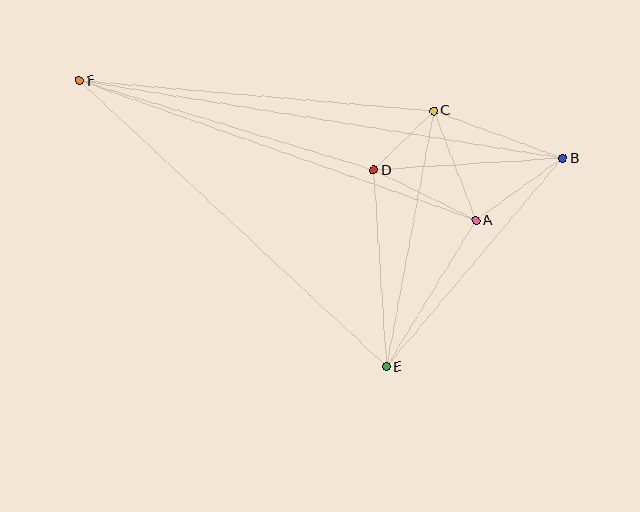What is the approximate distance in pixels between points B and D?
The distance between B and D is approximately 189 pixels.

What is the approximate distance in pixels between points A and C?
The distance between A and C is approximately 118 pixels.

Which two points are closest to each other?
Points C and D are closest to each other.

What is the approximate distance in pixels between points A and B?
The distance between A and B is approximately 107 pixels.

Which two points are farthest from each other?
Points B and F are farthest from each other.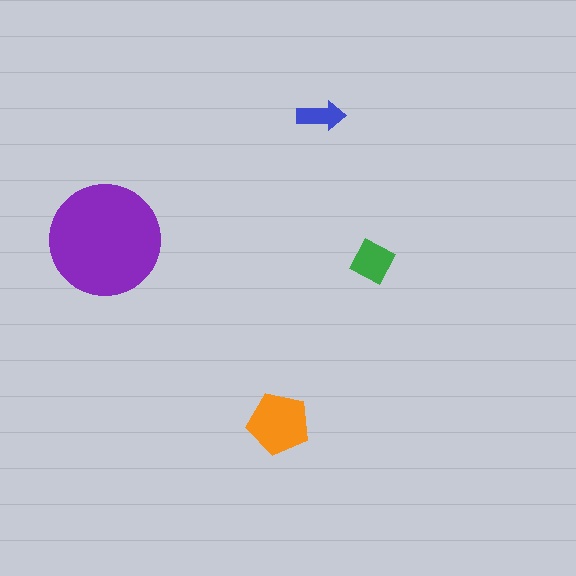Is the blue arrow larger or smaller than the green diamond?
Smaller.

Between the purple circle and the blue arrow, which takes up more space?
The purple circle.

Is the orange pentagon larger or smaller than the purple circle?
Smaller.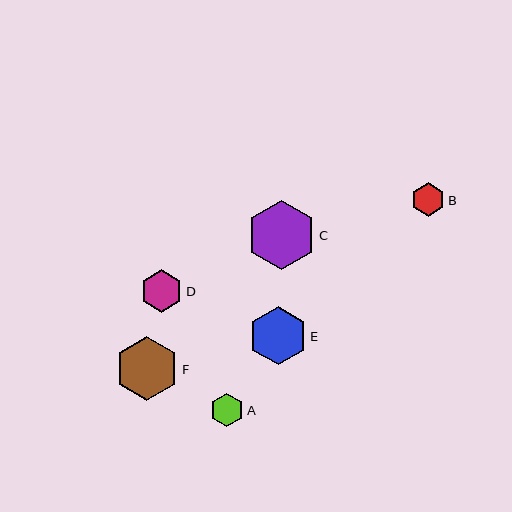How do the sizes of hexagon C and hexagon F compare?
Hexagon C and hexagon F are approximately the same size.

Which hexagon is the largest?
Hexagon C is the largest with a size of approximately 70 pixels.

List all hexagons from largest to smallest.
From largest to smallest: C, F, E, D, A, B.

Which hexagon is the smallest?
Hexagon B is the smallest with a size of approximately 33 pixels.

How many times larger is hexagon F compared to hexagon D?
Hexagon F is approximately 1.5 times the size of hexagon D.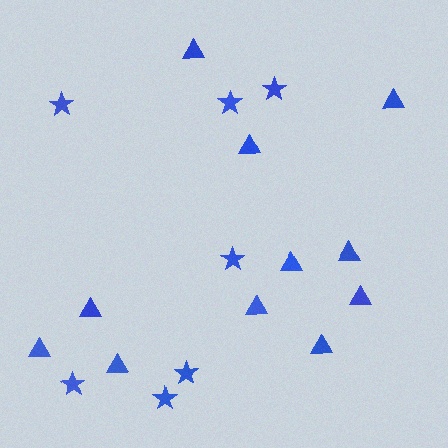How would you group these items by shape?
There are 2 groups: one group of stars (7) and one group of triangles (11).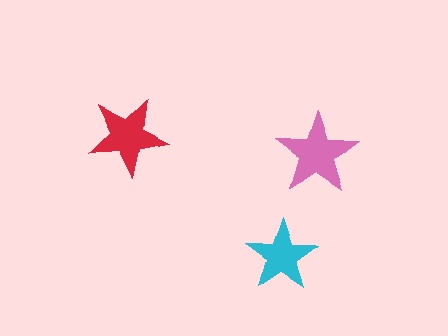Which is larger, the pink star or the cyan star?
The pink one.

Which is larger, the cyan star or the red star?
The red one.